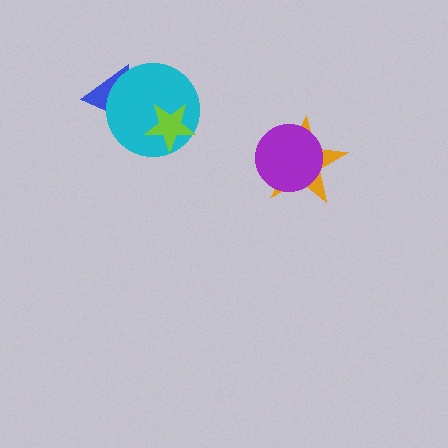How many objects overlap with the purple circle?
1 object overlaps with the purple circle.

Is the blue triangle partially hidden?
Yes, it is partially covered by another shape.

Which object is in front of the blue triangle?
The cyan circle is in front of the blue triangle.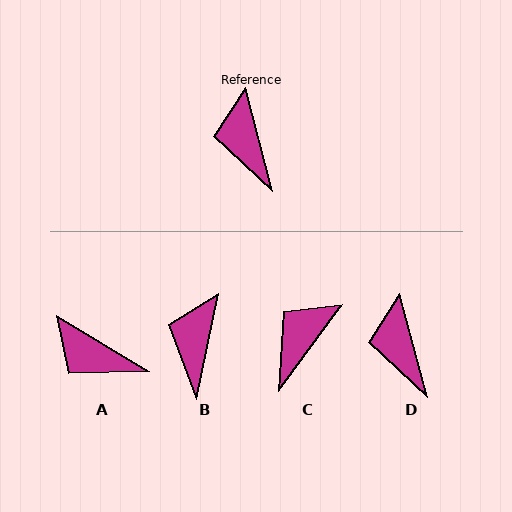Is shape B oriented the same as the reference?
No, it is off by about 26 degrees.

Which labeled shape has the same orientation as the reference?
D.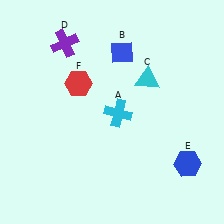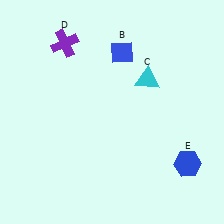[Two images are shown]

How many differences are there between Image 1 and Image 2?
There are 2 differences between the two images.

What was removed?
The red hexagon (F), the cyan cross (A) were removed in Image 2.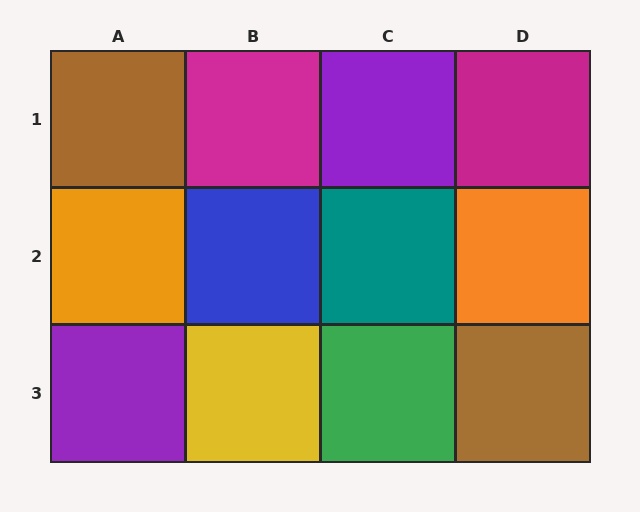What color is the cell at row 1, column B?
Magenta.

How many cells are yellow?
1 cell is yellow.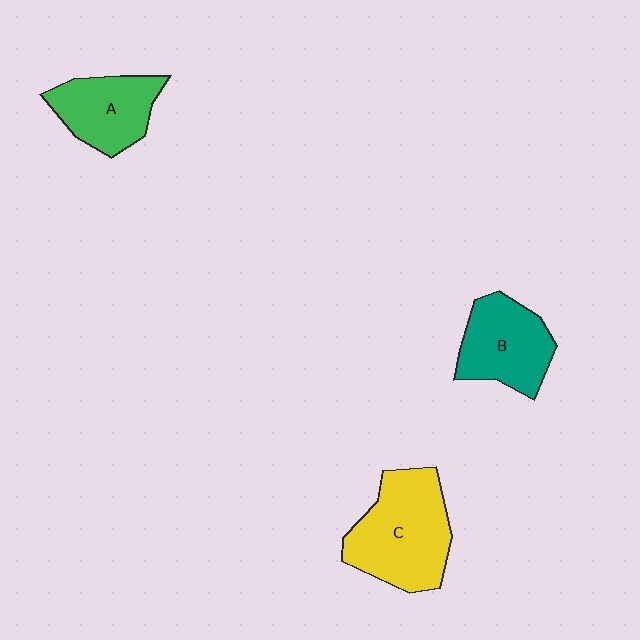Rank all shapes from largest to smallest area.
From largest to smallest: C (yellow), B (teal), A (green).